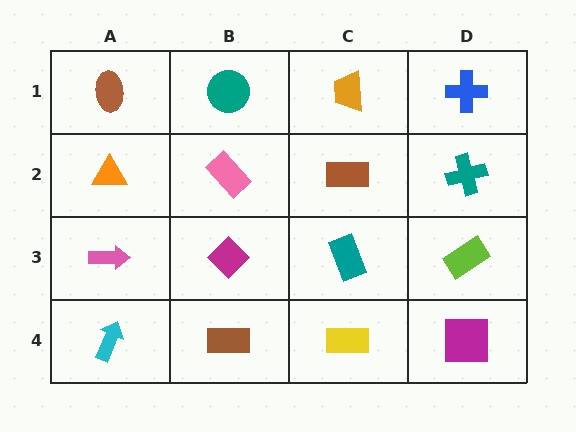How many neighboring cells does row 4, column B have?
3.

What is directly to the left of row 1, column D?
An orange trapezoid.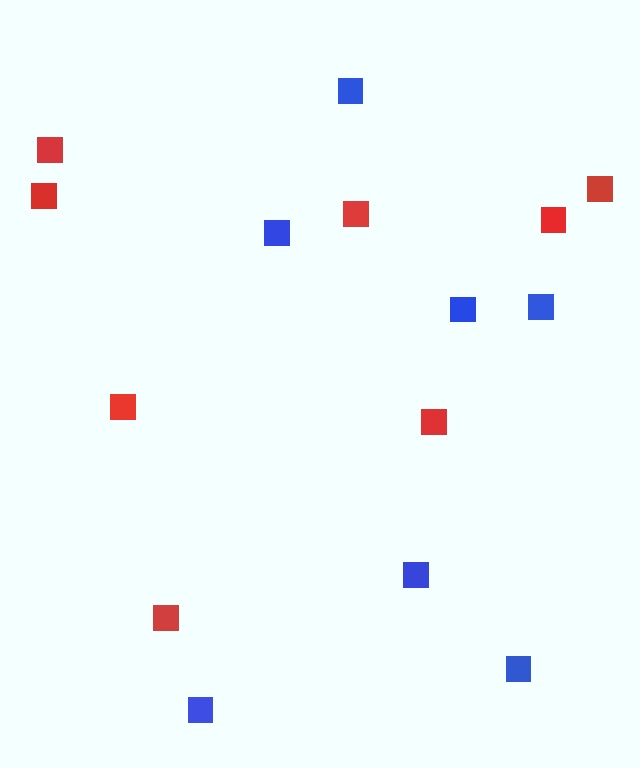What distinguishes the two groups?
There are 2 groups: one group of blue squares (7) and one group of red squares (8).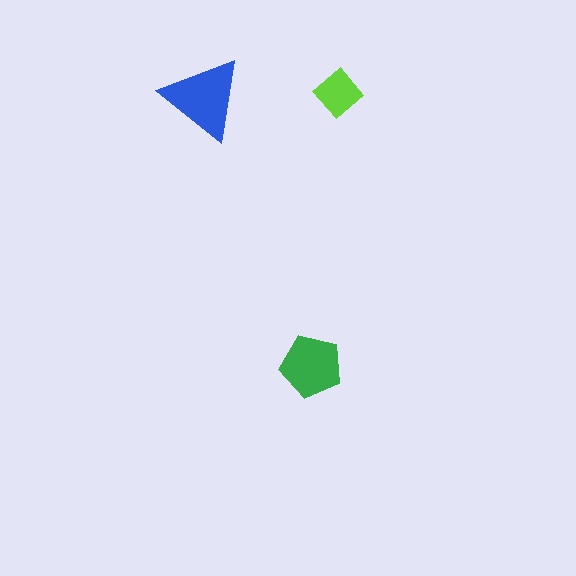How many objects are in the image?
There are 3 objects in the image.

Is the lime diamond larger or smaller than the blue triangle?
Smaller.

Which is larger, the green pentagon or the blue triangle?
The blue triangle.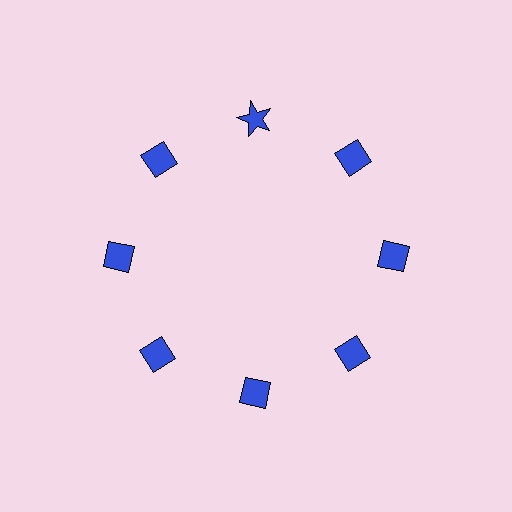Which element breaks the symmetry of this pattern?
The blue star at roughly the 12 o'clock position breaks the symmetry. All other shapes are blue diamonds.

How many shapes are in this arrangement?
There are 8 shapes arranged in a ring pattern.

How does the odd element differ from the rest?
It has a different shape: star instead of diamond.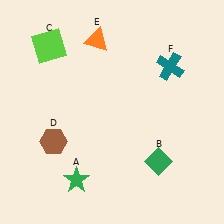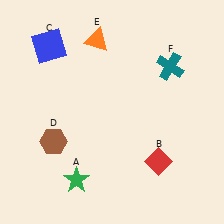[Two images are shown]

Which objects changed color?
B changed from green to red. C changed from lime to blue.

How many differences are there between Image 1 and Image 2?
There are 2 differences between the two images.